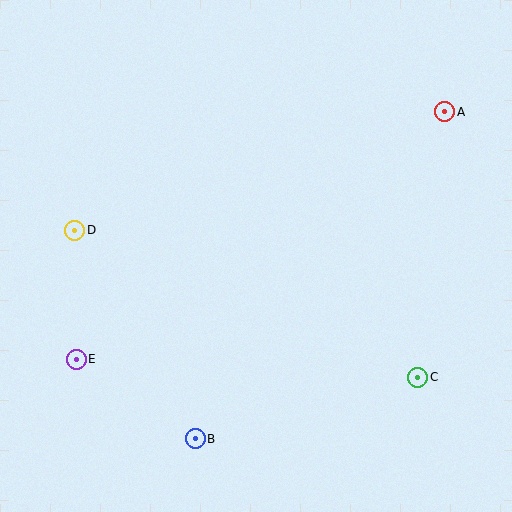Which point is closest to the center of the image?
Point D at (75, 230) is closest to the center.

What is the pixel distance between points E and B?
The distance between E and B is 143 pixels.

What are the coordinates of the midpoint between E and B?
The midpoint between E and B is at (136, 399).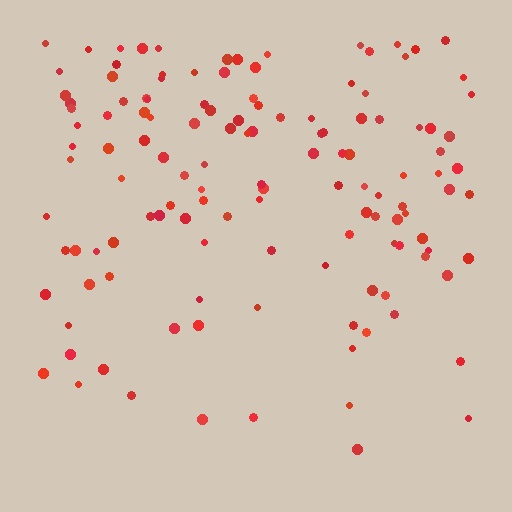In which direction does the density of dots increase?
From bottom to top, with the top side densest.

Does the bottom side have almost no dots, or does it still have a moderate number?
Still a moderate number, just noticeably fewer than the top.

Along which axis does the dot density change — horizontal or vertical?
Vertical.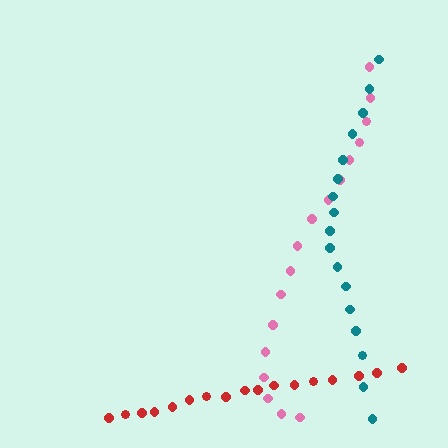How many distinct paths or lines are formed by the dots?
There are 3 distinct paths.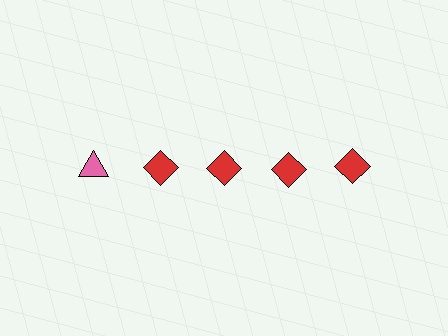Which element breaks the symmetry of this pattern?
The pink triangle in the top row, leftmost column breaks the symmetry. All other shapes are red diamonds.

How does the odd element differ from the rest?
It differs in both color (pink instead of red) and shape (triangle instead of diamond).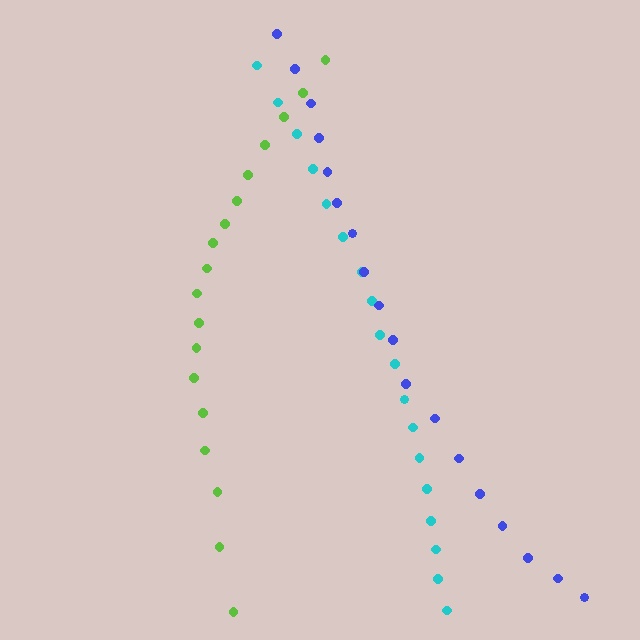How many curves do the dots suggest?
There are 3 distinct paths.